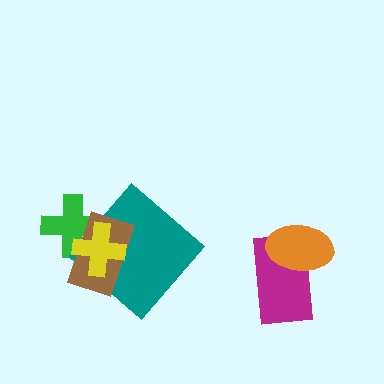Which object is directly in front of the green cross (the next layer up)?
The teal diamond is directly in front of the green cross.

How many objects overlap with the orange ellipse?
1 object overlaps with the orange ellipse.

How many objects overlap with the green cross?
3 objects overlap with the green cross.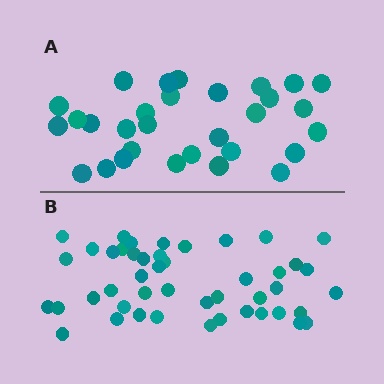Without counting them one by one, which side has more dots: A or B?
Region B (the bottom region) has more dots.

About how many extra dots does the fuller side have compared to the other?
Region B has approximately 15 more dots than region A.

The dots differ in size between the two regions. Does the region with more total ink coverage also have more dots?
No. Region A has more total ink coverage because its dots are larger, but region B actually contains more individual dots. Total area can be misleading — the number of items is what matters here.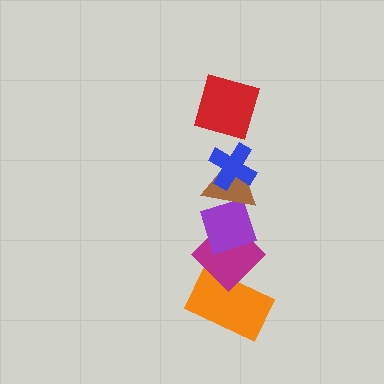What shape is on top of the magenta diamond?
The purple diamond is on top of the magenta diamond.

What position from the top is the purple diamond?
The purple diamond is 4th from the top.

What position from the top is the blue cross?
The blue cross is 2nd from the top.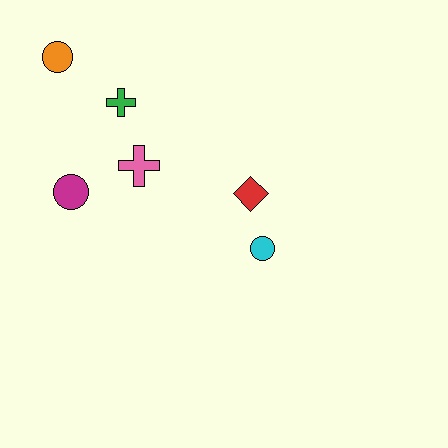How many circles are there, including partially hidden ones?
There are 3 circles.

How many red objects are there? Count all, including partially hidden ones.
There is 1 red object.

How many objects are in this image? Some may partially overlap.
There are 6 objects.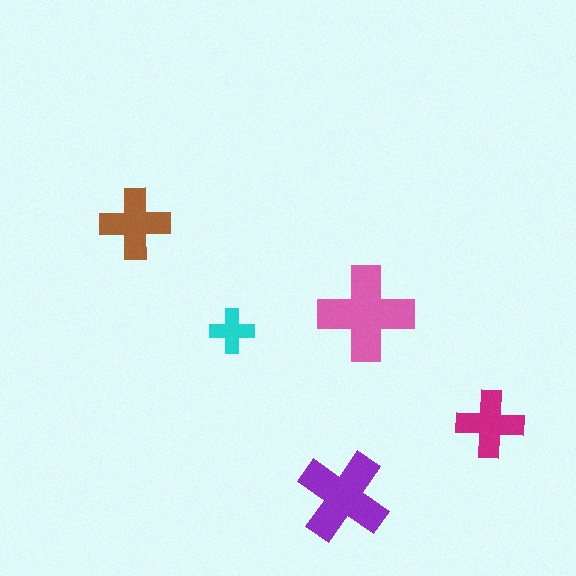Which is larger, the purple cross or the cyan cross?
The purple one.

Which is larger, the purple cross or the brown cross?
The purple one.